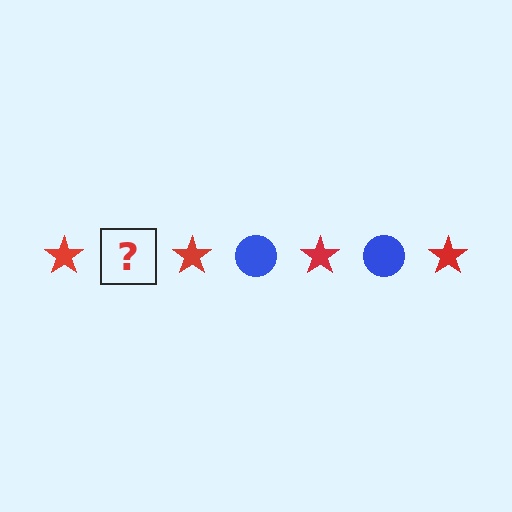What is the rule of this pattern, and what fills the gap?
The rule is that the pattern alternates between red star and blue circle. The gap should be filled with a blue circle.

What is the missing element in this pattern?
The missing element is a blue circle.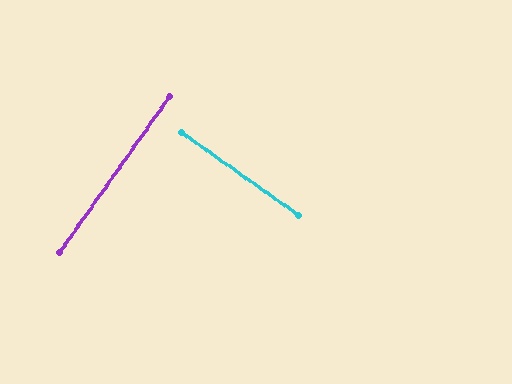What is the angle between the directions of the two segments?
Approximately 90 degrees.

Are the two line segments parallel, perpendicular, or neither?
Perpendicular — they meet at approximately 90°.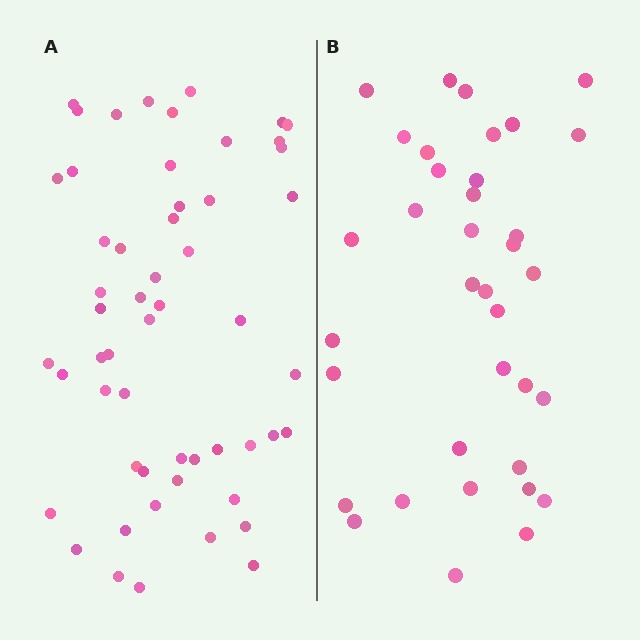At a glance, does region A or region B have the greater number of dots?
Region A (the left region) has more dots.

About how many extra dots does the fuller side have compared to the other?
Region A has approximately 20 more dots than region B.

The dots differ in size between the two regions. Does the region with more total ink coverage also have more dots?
No. Region B has more total ink coverage because its dots are larger, but region A actually contains more individual dots. Total area can be misleading — the number of items is what matters here.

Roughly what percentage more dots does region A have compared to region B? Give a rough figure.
About 50% more.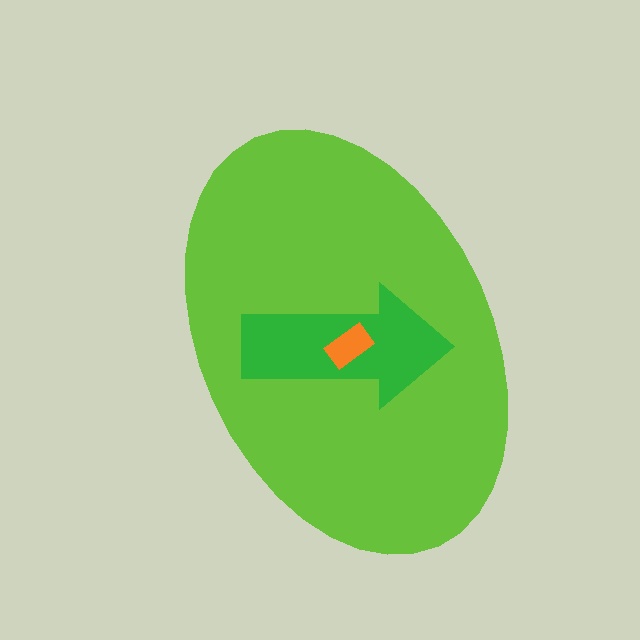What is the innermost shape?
The orange rectangle.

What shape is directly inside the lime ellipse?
The green arrow.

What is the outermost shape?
The lime ellipse.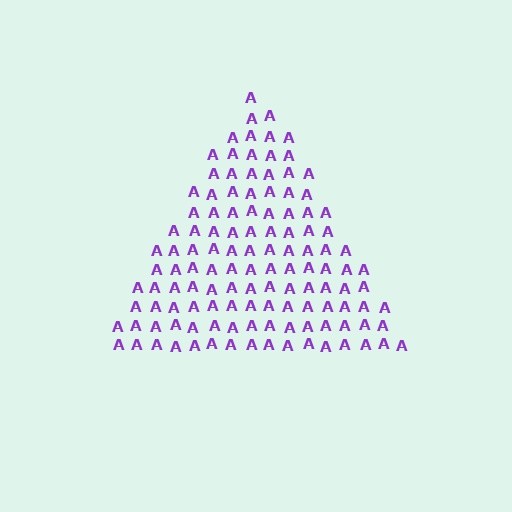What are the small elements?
The small elements are letter A's.